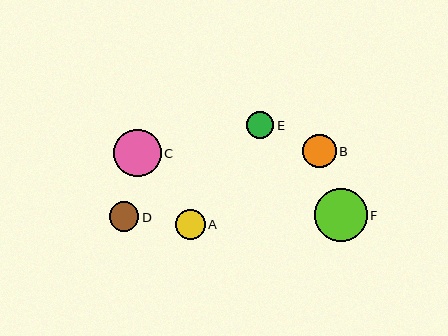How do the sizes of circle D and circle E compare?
Circle D and circle E are approximately the same size.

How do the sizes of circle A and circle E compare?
Circle A and circle E are approximately the same size.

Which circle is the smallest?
Circle E is the smallest with a size of approximately 28 pixels.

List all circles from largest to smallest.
From largest to smallest: F, C, B, A, D, E.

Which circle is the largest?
Circle F is the largest with a size of approximately 53 pixels.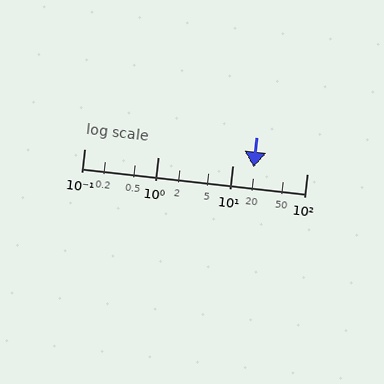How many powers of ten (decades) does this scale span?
The scale spans 3 decades, from 0.1 to 100.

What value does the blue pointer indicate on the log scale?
The pointer indicates approximately 19.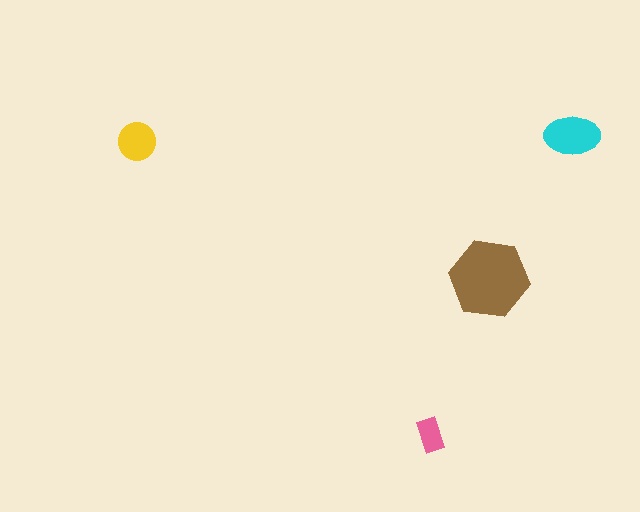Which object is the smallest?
The pink rectangle.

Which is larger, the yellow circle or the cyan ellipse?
The cyan ellipse.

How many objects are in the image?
There are 4 objects in the image.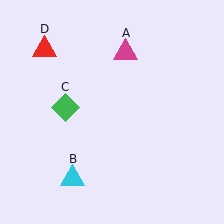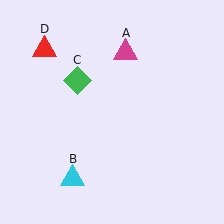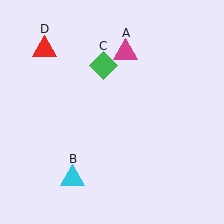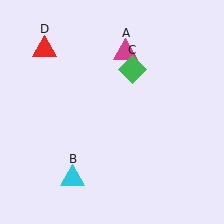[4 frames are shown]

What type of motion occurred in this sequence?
The green diamond (object C) rotated clockwise around the center of the scene.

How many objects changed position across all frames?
1 object changed position: green diamond (object C).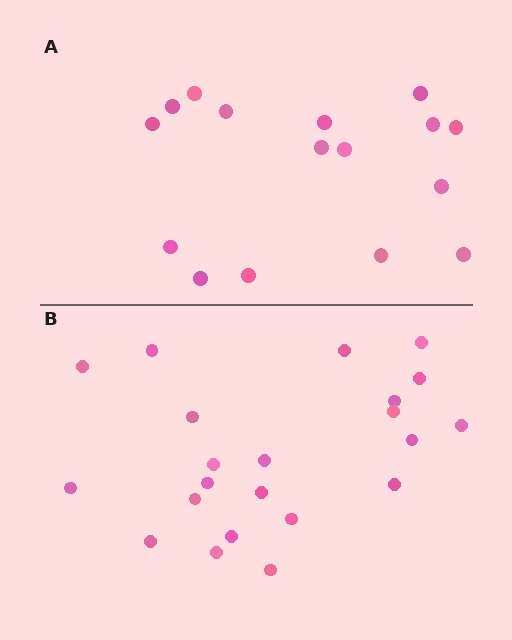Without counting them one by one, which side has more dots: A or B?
Region B (the bottom region) has more dots.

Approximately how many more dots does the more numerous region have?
Region B has about 6 more dots than region A.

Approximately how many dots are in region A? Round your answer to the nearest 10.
About 20 dots. (The exact count is 16, which rounds to 20.)